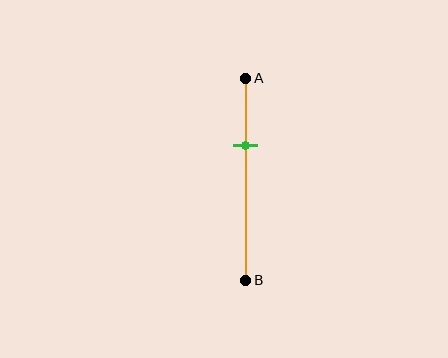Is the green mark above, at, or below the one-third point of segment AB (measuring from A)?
The green mark is approximately at the one-third point of segment AB.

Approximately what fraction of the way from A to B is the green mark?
The green mark is approximately 35% of the way from A to B.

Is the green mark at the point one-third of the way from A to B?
Yes, the mark is approximately at the one-third point.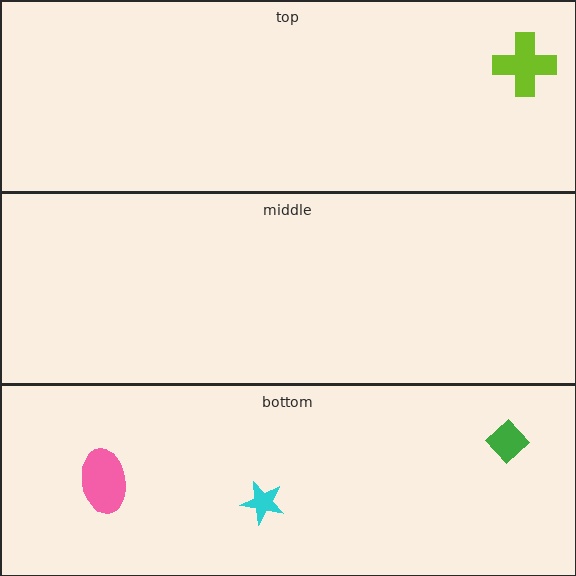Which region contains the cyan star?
The bottom region.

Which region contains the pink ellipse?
The bottom region.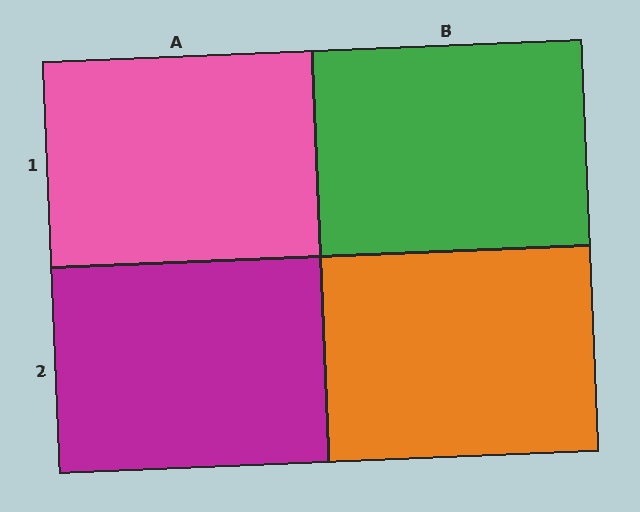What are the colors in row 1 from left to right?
Pink, green.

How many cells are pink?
1 cell is pink.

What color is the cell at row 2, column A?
Magenta.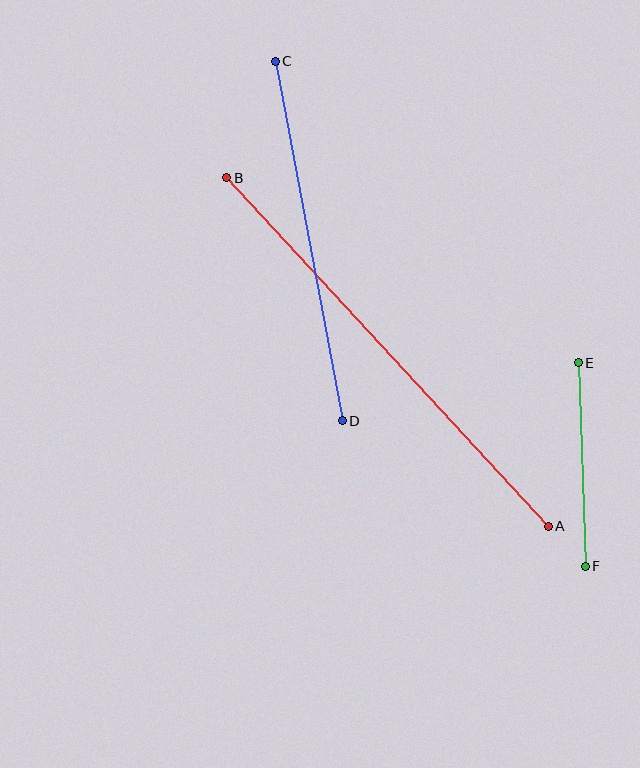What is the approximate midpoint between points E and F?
The midpoint is at approximately (582, 465) pixels.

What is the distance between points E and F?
The distance is approximately 204 pixels.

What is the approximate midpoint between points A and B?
The midpoint is at approximately (387, 352) pixels.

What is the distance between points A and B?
The distance is approximately 475 pixels.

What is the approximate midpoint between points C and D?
The midpoint is at approximately (309, 241) pixels.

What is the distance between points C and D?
The distance is approximately 366 pixels.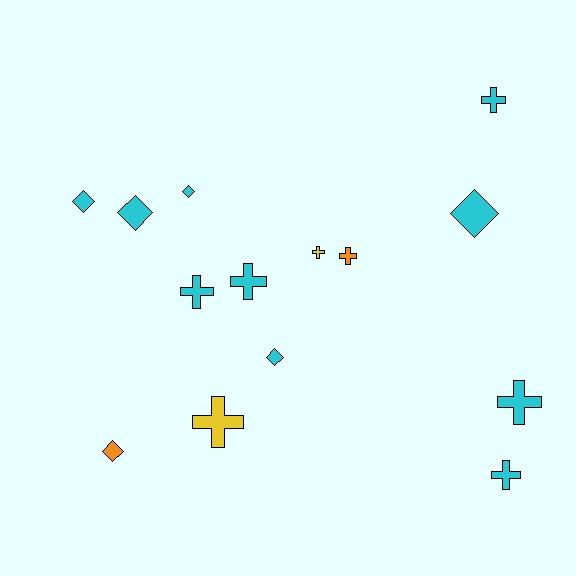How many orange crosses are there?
There is 1 orange cross.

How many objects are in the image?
There are 14 objects.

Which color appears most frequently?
Cyan, with 10 objects.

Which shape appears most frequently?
Cross, with 8 objects.